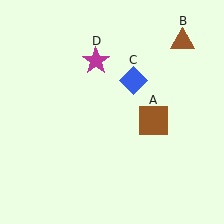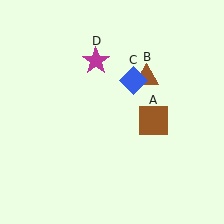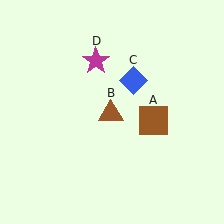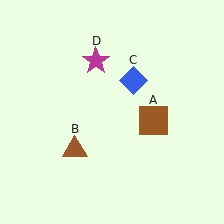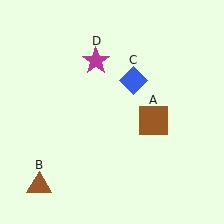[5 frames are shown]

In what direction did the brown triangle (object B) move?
The brown triangle (object B) moved down and to the left.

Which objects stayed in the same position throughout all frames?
Brown square (object A) and blue diamond (object C) and magenta star (object D) remained stationary.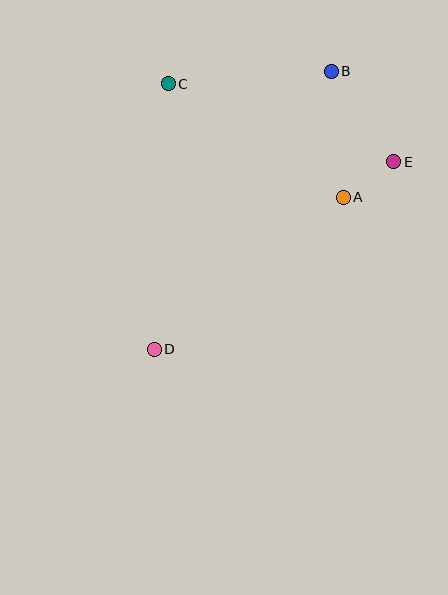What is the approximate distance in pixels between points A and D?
The distance between A and D is approximately 243 pixels.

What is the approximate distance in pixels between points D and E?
The distance between D and E is approximately 304 pixels.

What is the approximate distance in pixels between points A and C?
The distance between A and C is approximately 208 pixels.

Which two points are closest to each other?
Points A and E are closest to each other.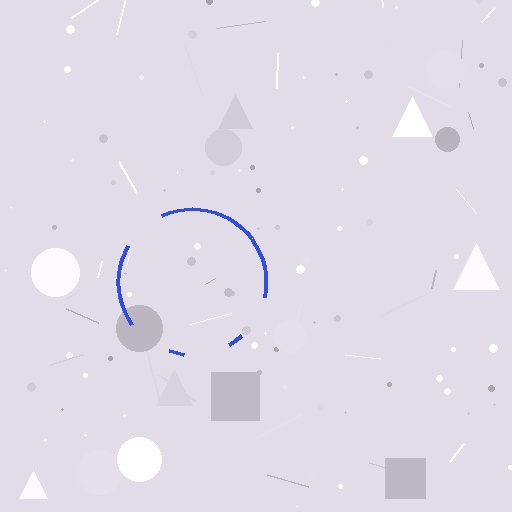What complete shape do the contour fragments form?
The contour fragments form a circle.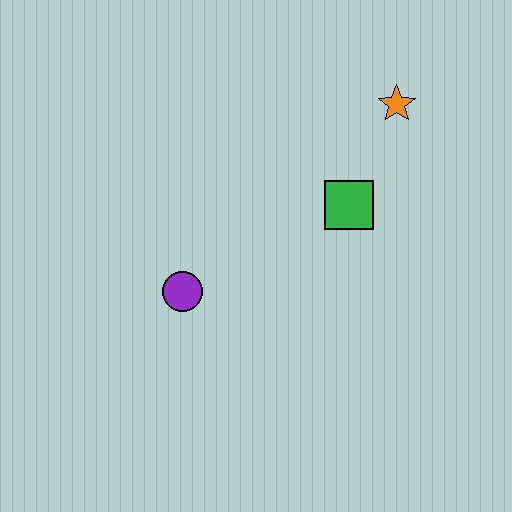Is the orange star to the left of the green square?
No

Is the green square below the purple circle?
No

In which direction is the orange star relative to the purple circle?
The orange star is to the right of the purple circle.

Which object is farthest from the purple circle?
The orange star is farthest from the purple circle.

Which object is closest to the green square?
The orange star is closest to the green square.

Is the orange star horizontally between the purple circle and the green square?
No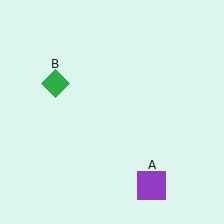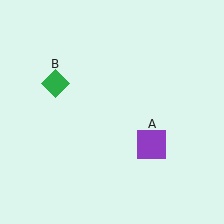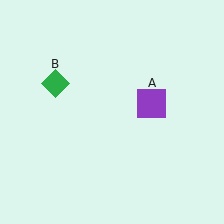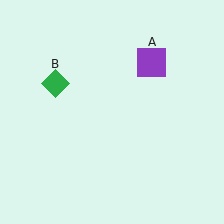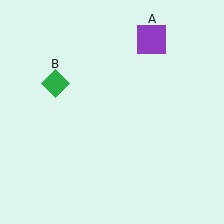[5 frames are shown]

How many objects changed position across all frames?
1 object changed position: purple square (object A).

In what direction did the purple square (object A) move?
The purple square (object A) moved up.